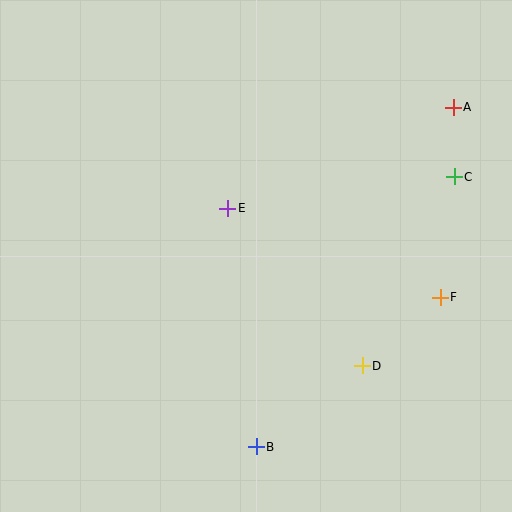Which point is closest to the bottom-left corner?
Point B is closest to the bottom-left corner.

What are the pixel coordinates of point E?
Point E is at (228, 208).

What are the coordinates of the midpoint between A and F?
The midpoint between A and F is at (447, 202).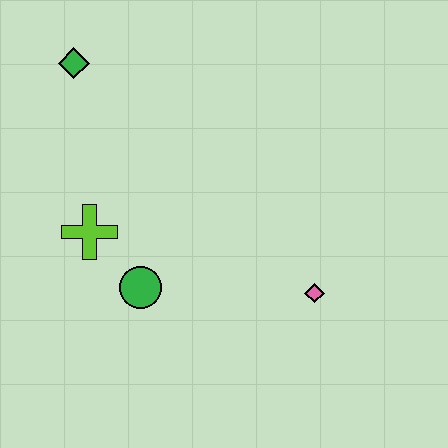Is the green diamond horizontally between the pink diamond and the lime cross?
No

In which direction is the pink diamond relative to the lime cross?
The pink diamond is to the right of the lime cross.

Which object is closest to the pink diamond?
The green circle is closest to the pink diamond.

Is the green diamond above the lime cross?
Yes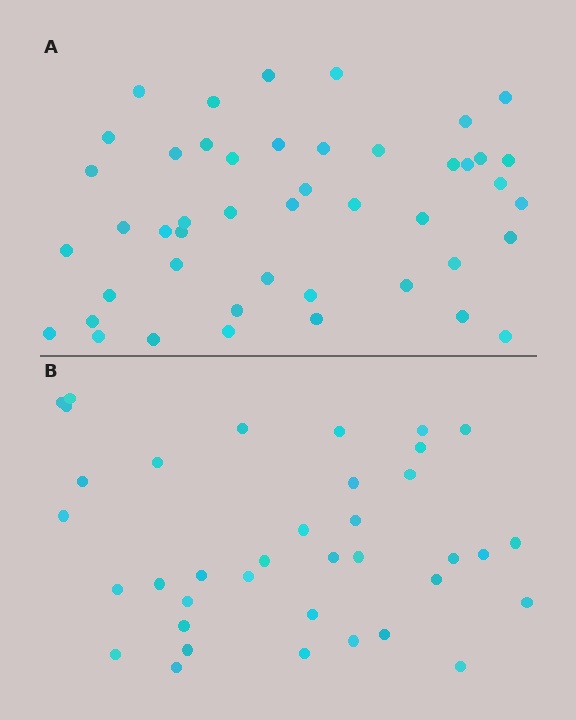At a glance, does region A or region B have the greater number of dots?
Region A (the top region) has more dots.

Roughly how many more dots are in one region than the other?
Region A has roughly 8 or so more dots than region B.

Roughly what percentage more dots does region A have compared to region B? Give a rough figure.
About 25% more.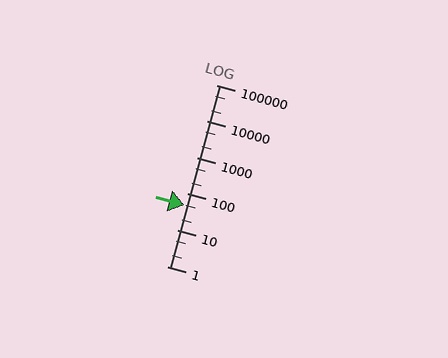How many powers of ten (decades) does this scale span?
The scale spans 5 decades, from 1 to 100000.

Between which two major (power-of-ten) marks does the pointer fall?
The pointer is between 10 and 100.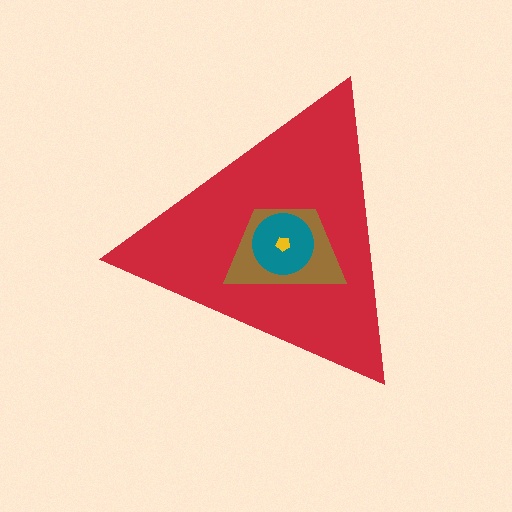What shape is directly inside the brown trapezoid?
The teal circle.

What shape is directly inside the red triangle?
The brown trapezoid.